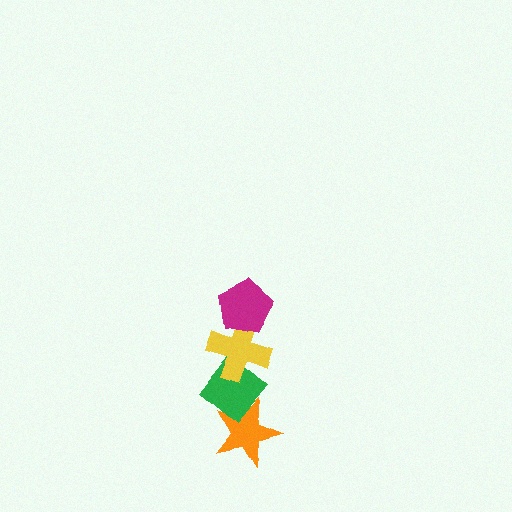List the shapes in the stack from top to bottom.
From top to bottom: the magenta pentagon, the yellow cross, the green diamond, the orange star.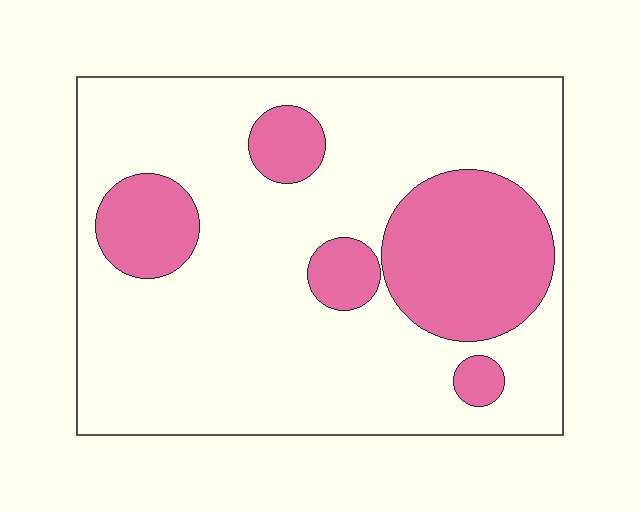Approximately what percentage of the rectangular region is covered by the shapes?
Approximately 25%.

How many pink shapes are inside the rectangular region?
5.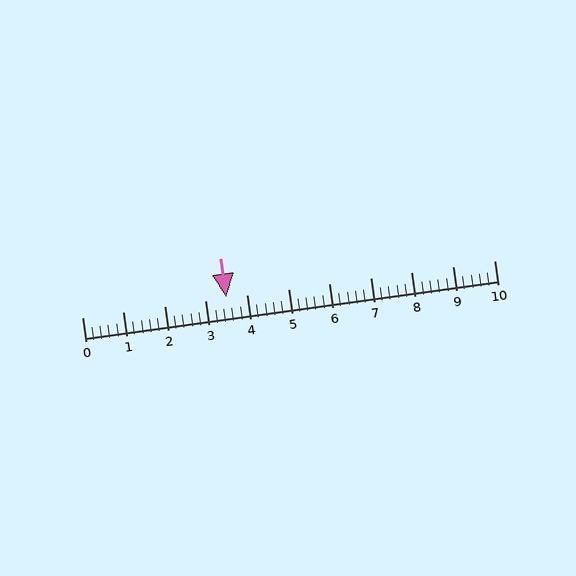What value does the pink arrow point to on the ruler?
The pink arrow points to approximately 3.5.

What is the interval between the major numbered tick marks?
The major tick marks are spaced 1 units apart.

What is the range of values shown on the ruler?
The ruler shows values from 0 to 10.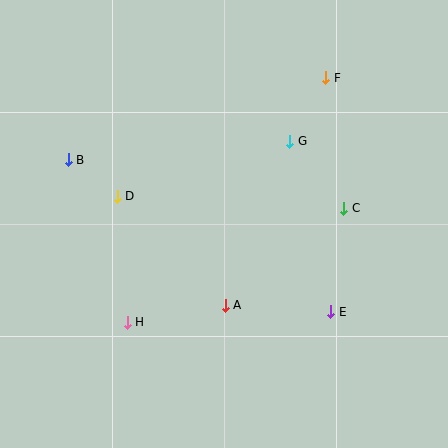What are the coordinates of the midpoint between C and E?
The midpoint between C and E is at (337, 260).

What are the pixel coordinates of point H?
Point H is at (127, 322).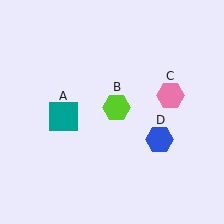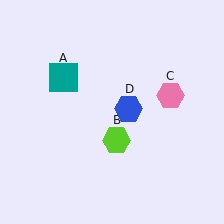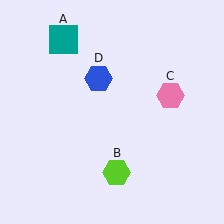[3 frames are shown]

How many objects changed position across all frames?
3 objects changed position: teal square (object A), lime hexagon (object B), blue hexagon (object D).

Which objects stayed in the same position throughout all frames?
Pink hexagon (object C) remained stationary.